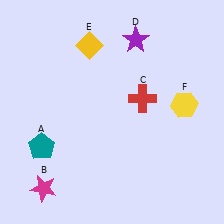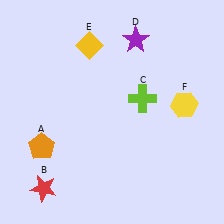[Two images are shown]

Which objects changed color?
A changed from teal to orange. B changed from magenta to red. C changed from red to lime.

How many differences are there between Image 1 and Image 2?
There are 3 differences between the two images.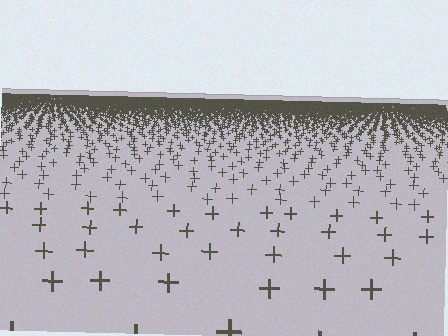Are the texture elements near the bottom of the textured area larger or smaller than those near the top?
Larger. Near the bottom, elements are closer to the viewer and appear at a bigger on-screen size.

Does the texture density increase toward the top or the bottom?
Density increases toward the top.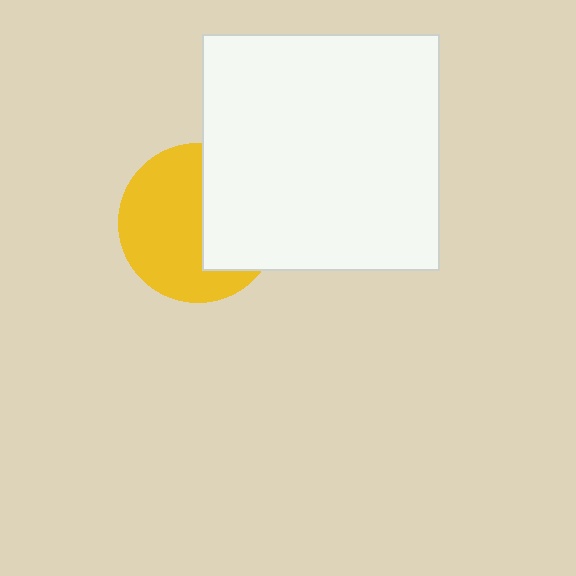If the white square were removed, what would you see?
You would see the complete yellow circle.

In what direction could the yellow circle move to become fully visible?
The yellow circle could move left. That would shift it out from behind the white square entirely.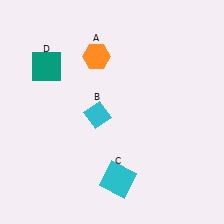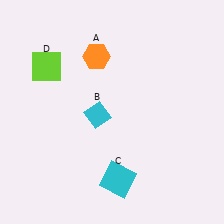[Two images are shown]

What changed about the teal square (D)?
In Image 1, D is teal. In Image 2, it changed to lime.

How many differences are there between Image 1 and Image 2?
There is 1 difference between the two images.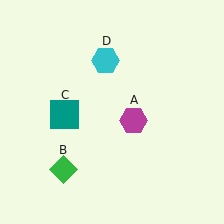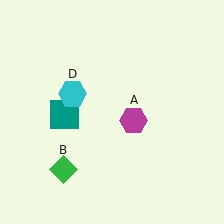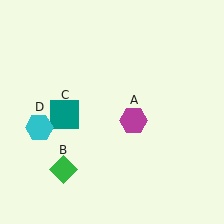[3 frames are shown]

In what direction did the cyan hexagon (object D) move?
The cyan hexagon (object D) moved down and to the left.